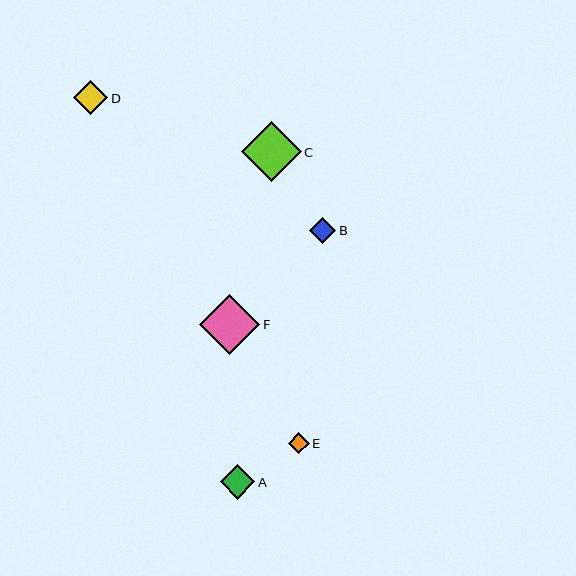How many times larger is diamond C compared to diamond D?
Diamond C is approximately 1.7 times the size of diamond D.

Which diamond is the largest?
Diamond F is the largest with a size of approximately 60 pixels.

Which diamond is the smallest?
Diamond E is the smallest with a size of approximately 21 pixels.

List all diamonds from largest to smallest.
From largest to smallest: F, C, D, A, B, E.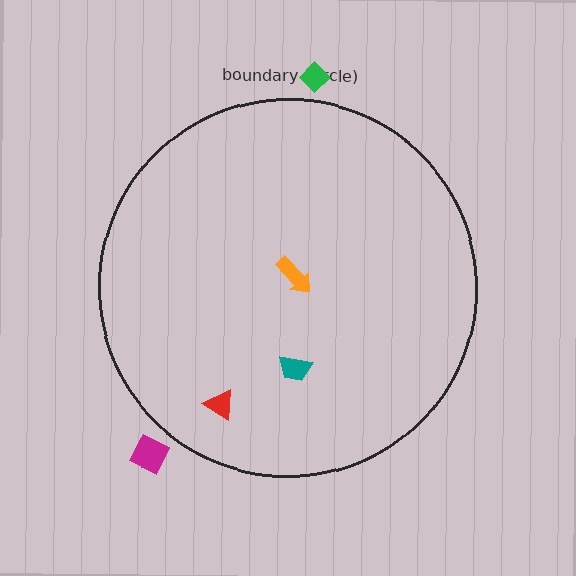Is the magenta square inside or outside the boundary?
Outside.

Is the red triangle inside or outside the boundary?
Inside.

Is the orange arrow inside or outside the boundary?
Inside.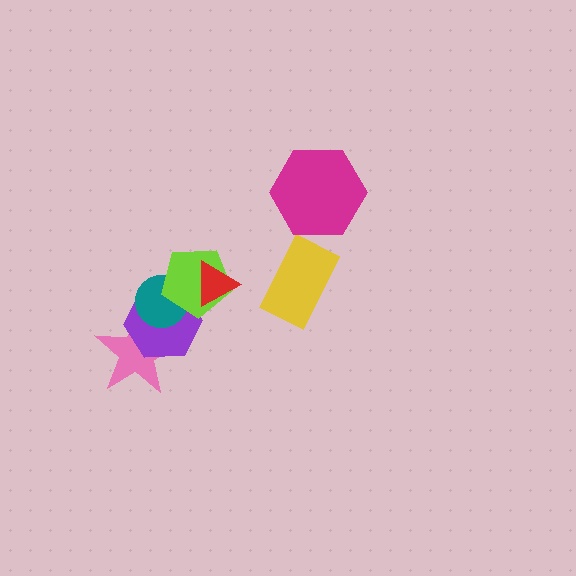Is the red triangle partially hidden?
No, no other shape covers it.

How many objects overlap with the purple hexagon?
3 objects overlap with the purple hexagon.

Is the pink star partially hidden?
Yes, it is partially covered by another shape.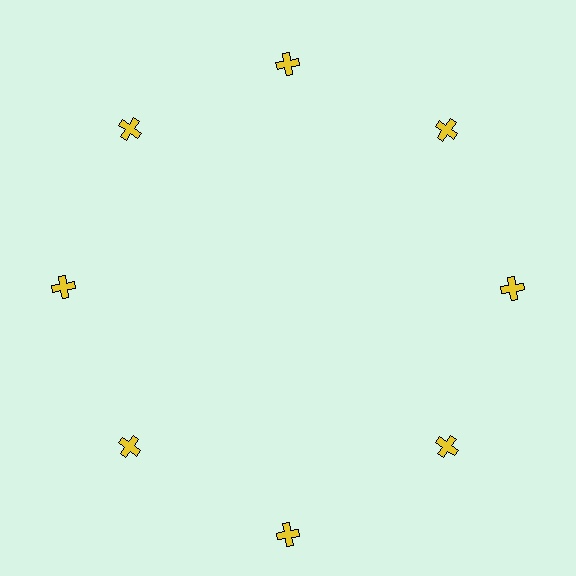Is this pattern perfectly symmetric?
No. The 8 yellow crosses are arranged in a ring, but one element near the 6 o'clock position is pushed outward from the center, breaking the 8-fold rotational symmetry.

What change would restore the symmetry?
The symmetry would be restored by moving it inward, back onto the ring so that all 8 crosses sit at equal angles and equal distance from the center.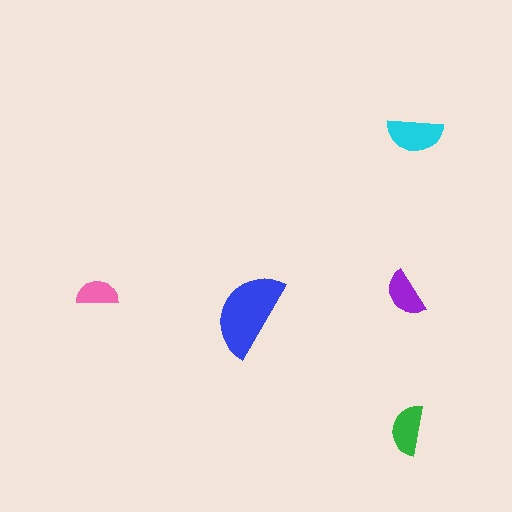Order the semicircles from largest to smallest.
the blue one, the cyan one, the green one, the purple one, the pink one.